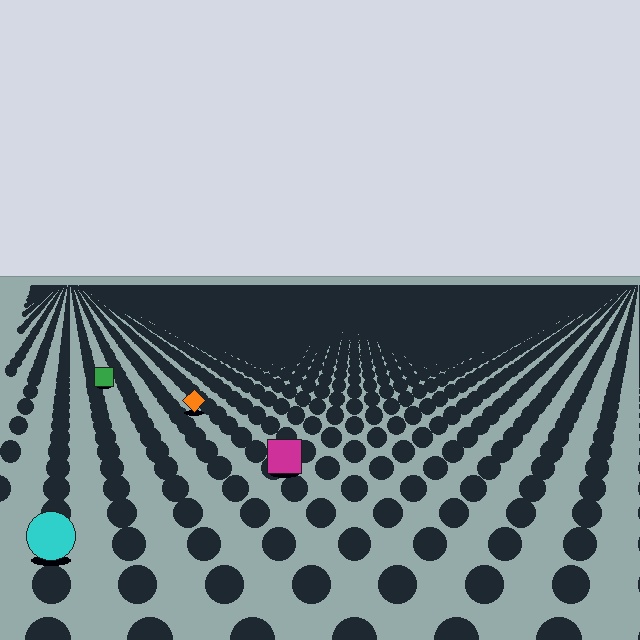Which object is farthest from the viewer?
The green square is farthest from the viewer. It appears smaller and the ground texture around it is denser.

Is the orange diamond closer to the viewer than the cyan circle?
No. The cyan circle is closer — you can tell from the texture gradient: the ground texture is coarser near it.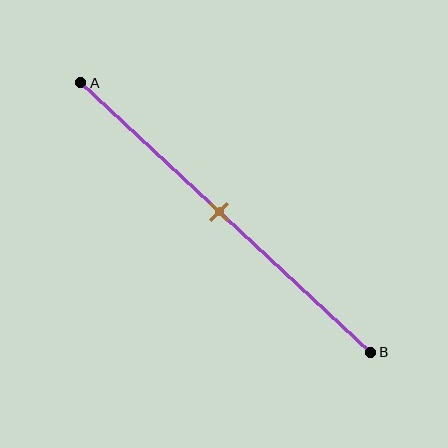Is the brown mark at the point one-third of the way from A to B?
No, the mark is at about 50% from A, not at the 33% one-third point.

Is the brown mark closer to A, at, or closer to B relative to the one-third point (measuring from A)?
The brown mark is closer to point B than the one-third point of segment AB.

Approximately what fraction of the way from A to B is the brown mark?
The brown mark is approximately 50% of the way from A to B.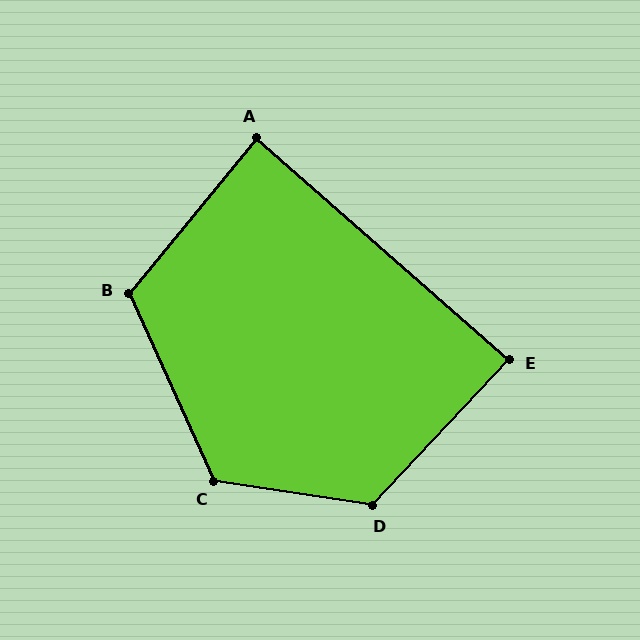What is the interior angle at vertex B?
Approximately 116 degrees (obtuse).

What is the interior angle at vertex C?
Approximately 123 degrees (obtuse).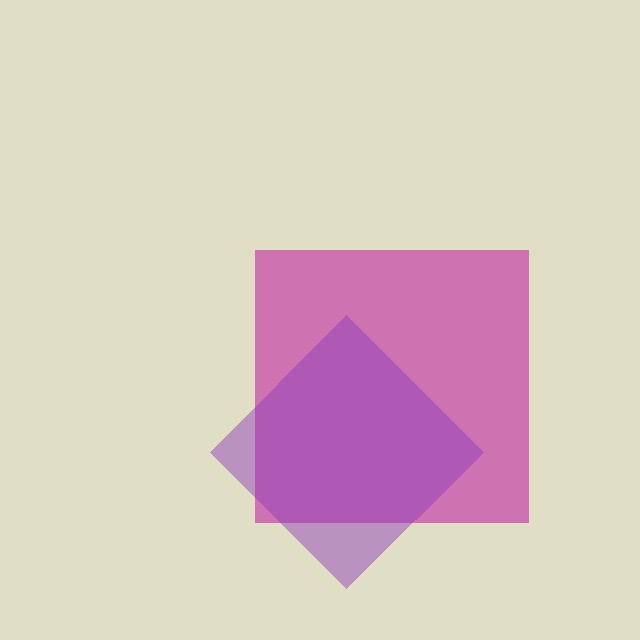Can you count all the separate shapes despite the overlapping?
Yes, there are 2 separate shapes.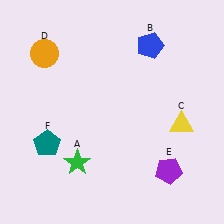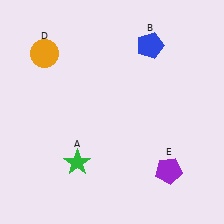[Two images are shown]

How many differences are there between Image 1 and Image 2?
There are 2 differences between the two images.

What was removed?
The teal pentagon (F), the yellow triangle (C) were removed in Image 2.